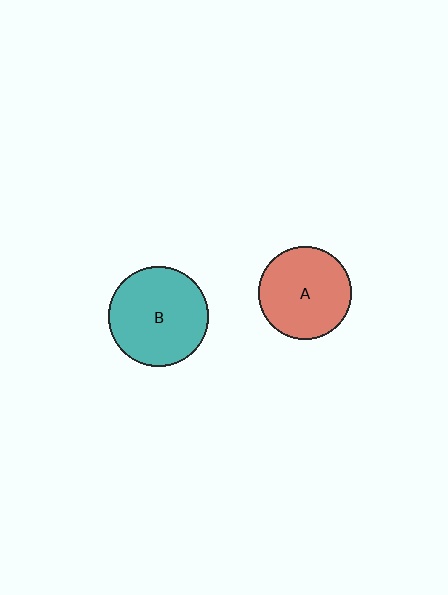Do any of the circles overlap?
No, none of the circles overlap.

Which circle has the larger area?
Circle B (teal).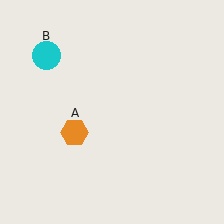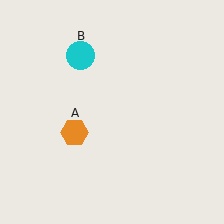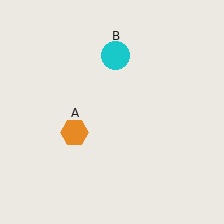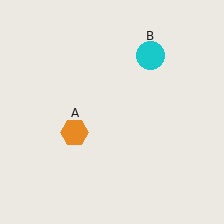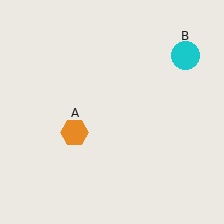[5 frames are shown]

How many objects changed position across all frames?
1 object changed position: cyan circle (object B).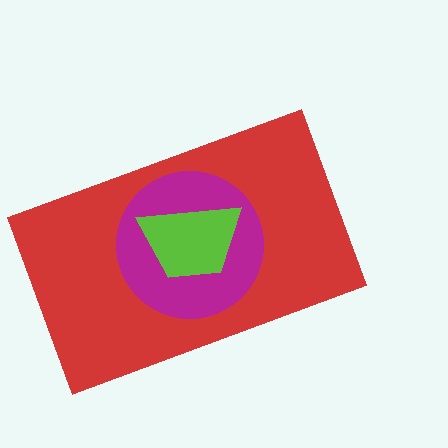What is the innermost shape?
The lime trapezoid.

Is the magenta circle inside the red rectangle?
Yes.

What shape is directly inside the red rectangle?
The magenta circle.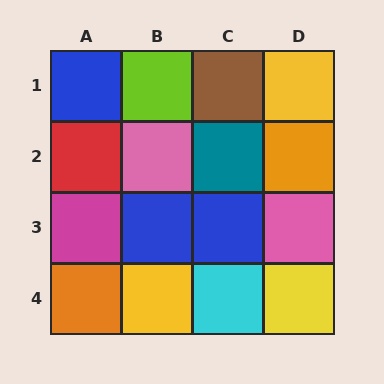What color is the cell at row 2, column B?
Pink.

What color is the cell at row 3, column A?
Magenta.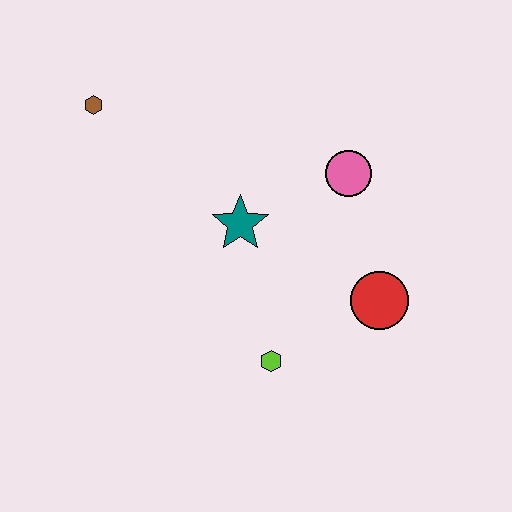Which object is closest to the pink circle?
The teal star is closest to the pink circle.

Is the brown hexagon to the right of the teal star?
No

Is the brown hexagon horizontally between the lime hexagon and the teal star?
No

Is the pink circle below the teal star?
No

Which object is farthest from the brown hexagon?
The red circle is farthest from the brown hexagon.